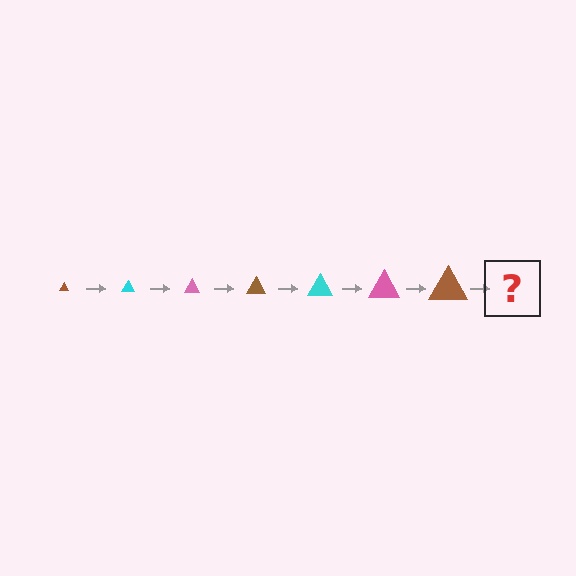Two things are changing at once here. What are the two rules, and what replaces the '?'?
The two rules are that the triangle grows larger each step and the color cycles through brown, cyan, and pink. The '?' should be a cyan triangle, larger than the previous one.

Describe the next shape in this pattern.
It should be a cyan triangle, larger than the previous one.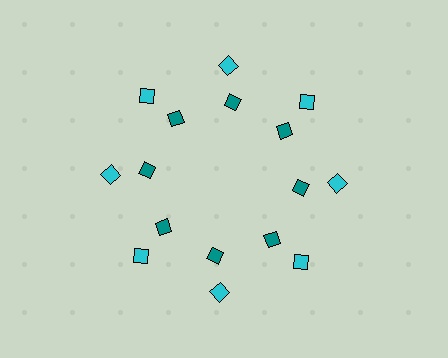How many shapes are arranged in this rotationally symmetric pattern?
There are 16 shapes, arranged in 8 groups of 2.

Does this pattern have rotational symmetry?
Yes, this pattern has 8-fold rotational symmetry. It looks the same after rotating 45 degrees around the center.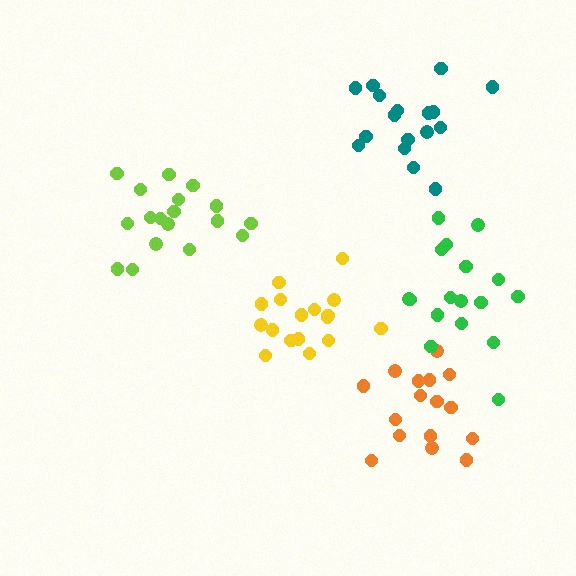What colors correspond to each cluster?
The clusters are colored: orange, green, lime, yellow, teal.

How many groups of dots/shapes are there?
There are 5 groups.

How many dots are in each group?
Group 1: 16 dots, Group 2: 17 dots, Group 3: 18 dots, Group 4: 17 dots, Group 5: 17 dots (85 total).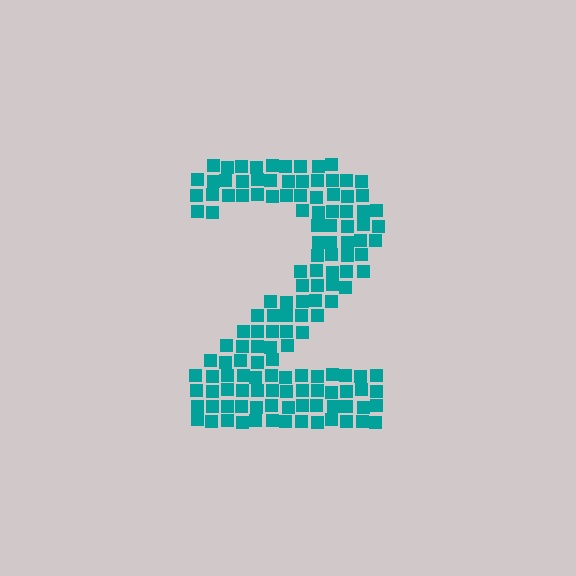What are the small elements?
The small elements are squares.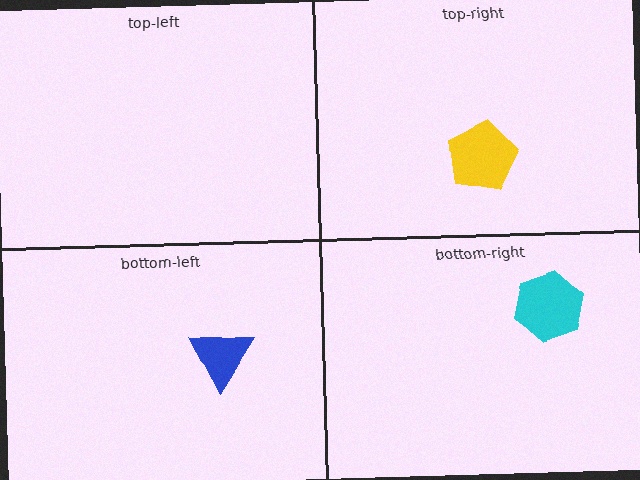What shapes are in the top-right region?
The yellow pentagon.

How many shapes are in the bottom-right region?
1.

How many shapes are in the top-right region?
1.